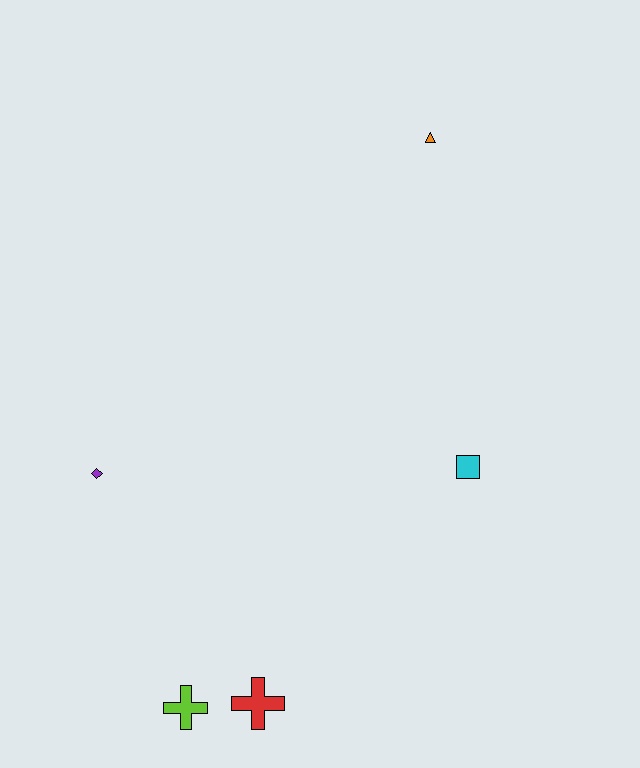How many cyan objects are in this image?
There is 1 cyan object.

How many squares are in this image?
There is 1 square.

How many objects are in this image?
There are 5 objects.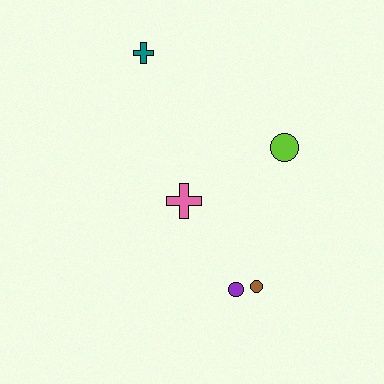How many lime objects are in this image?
There is 1 lime object.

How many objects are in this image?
There are 5 objects.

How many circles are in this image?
There are 3 circles.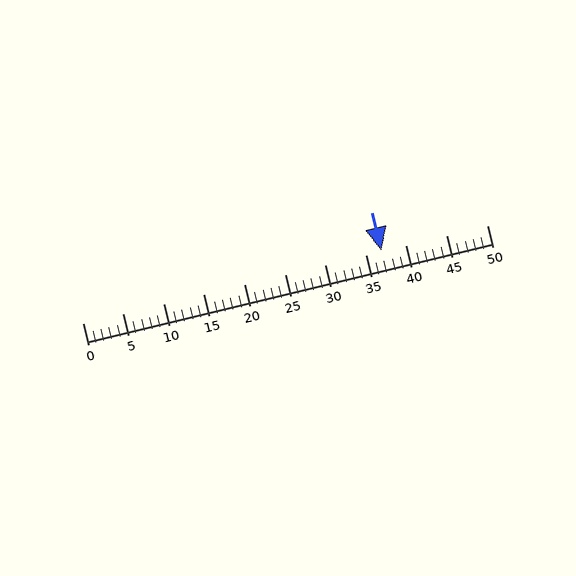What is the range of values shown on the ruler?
The ruler shows values from 0 to 50.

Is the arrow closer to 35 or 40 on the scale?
The arrow is closer to 35.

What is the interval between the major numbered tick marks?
The major tick marks are spaced 5 units apart.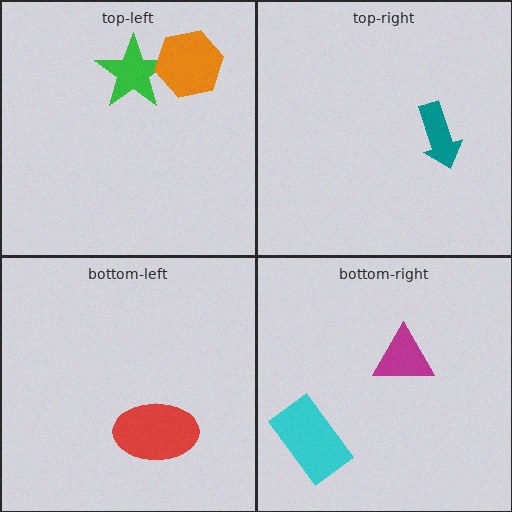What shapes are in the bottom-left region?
The red ellipse.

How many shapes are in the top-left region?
2.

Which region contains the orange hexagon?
The top-left region.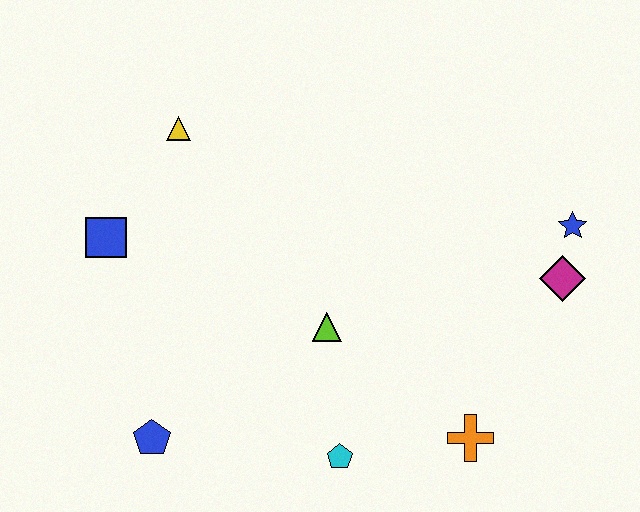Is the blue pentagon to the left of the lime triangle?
Yes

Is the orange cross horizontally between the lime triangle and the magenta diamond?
Yes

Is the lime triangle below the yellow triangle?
Yes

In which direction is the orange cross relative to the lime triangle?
The orange cross is to the right of the lime triangle.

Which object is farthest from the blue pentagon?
The blue star is farthest from the blue pentagon.